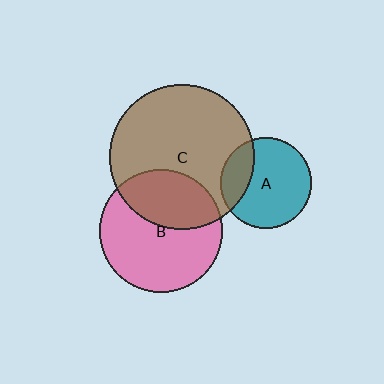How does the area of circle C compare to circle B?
Approximately 1.4 times.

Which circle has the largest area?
Circle C (brown).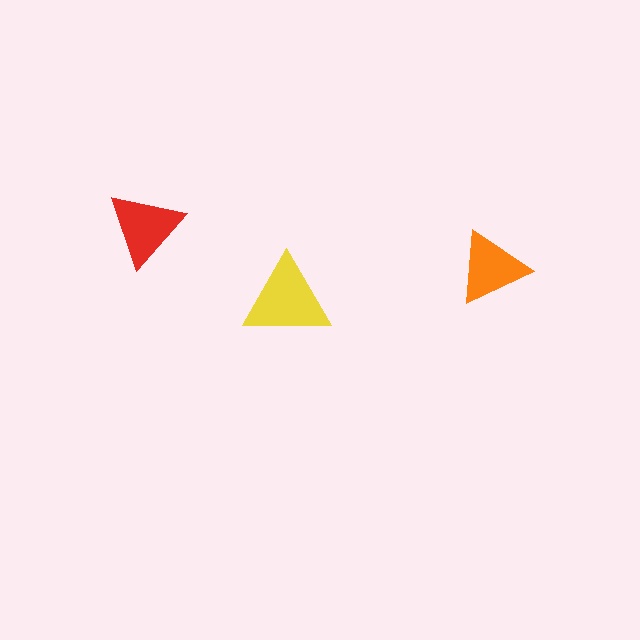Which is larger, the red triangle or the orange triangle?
The red one.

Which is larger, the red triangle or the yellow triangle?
The yellow one.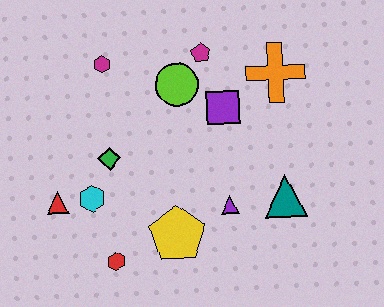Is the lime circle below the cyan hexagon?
No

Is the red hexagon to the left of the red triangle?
No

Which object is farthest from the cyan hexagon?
The orange cross is farthest from the cyan hexagon.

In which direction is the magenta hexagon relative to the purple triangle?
The magenta hexagon is above the purple triangle.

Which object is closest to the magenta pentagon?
The lime circle is closest to the magenta pentagon.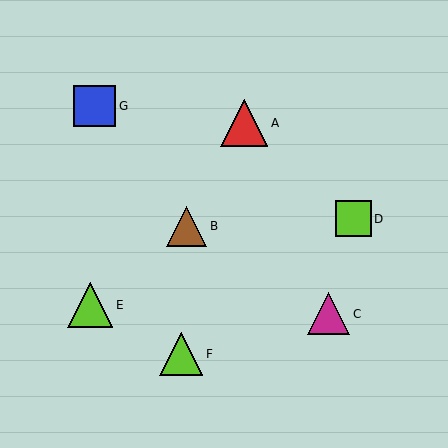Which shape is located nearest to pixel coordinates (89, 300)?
The lime triangle (labeled E) at (90, 305) is nearest to that location.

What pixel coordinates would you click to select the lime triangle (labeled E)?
Click at (90, 305) to select the lime triangle E.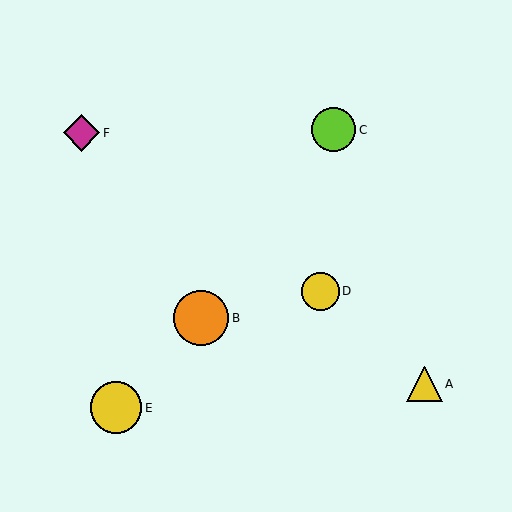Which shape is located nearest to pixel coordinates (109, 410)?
The yellow circle (labeled E) at (116, 408) is nearest to that location.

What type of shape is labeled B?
Shape B is an orange circle.